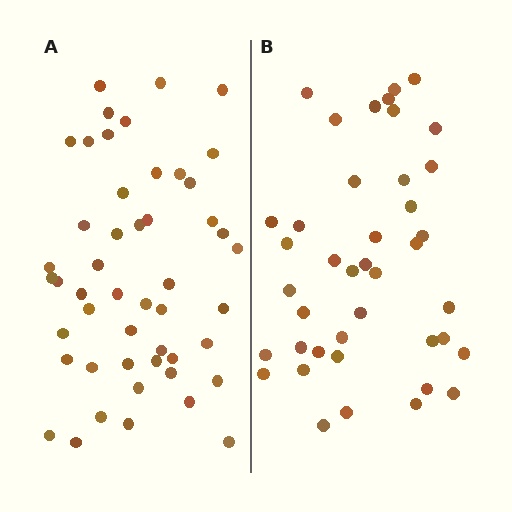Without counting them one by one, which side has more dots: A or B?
Region A (the left region) has more dots.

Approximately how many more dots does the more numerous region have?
Region A has roughly 8 or so more dots than region B.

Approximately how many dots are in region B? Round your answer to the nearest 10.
About 40 dots. (The exact count is 41, which rounds to 40.)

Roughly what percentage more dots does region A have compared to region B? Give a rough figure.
About 20% more.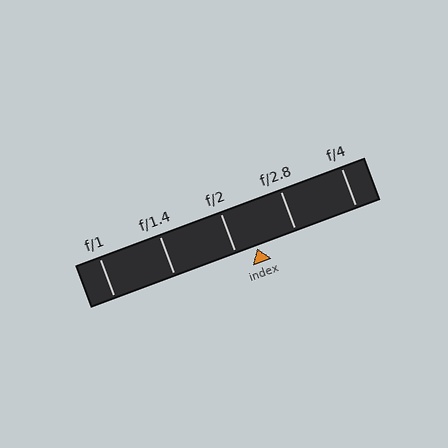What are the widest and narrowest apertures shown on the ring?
The widest aperture shown is f/1 and the narrowest is f/4.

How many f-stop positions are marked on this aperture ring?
There are 5 f-stop positions marked.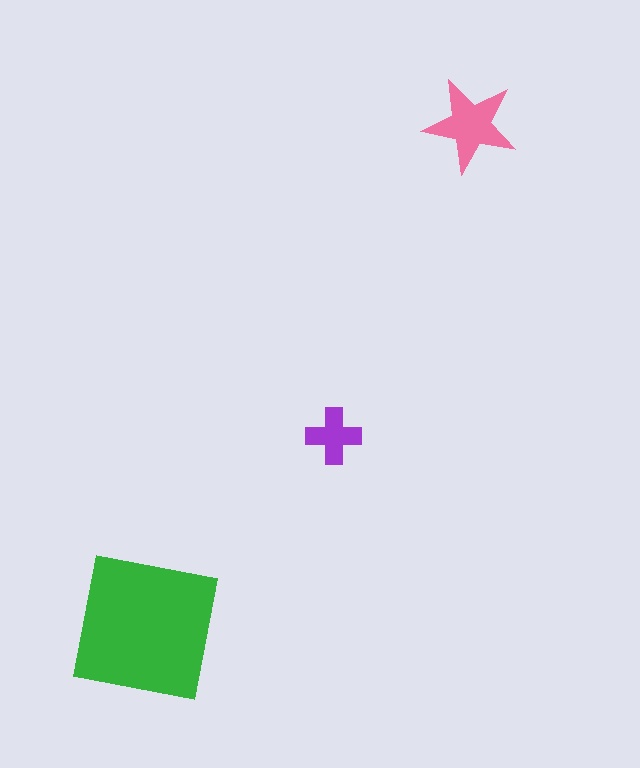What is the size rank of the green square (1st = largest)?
1st.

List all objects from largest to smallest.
The green square, the pink star, the purple cross.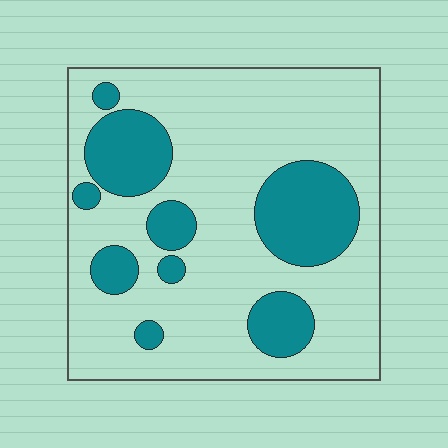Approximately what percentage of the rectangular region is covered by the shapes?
Approximately 25%.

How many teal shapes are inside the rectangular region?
9.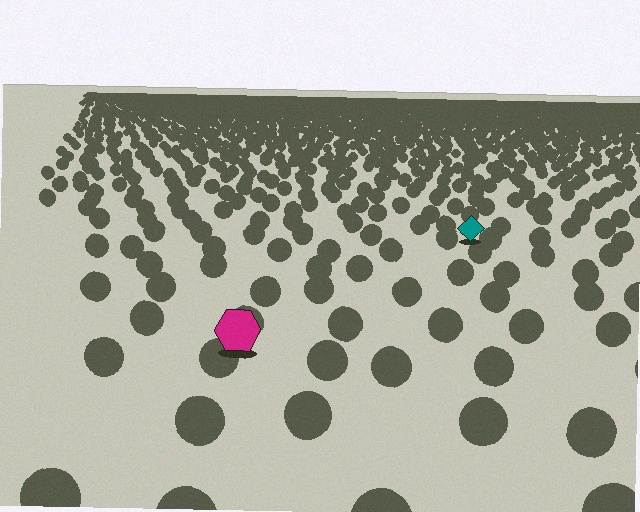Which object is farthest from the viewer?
The teal diamond is farthest from the viewer. It appears smaller and the ground texture around it is denser.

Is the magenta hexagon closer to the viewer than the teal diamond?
Yes. The magenta hexagon is closer — you can tell from the texture gradient: the ground texture is coarser near it.